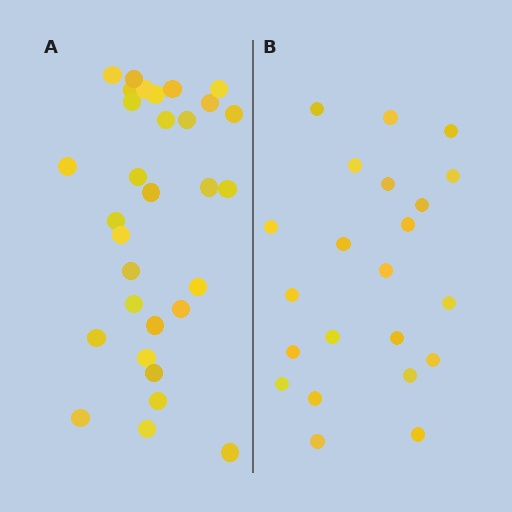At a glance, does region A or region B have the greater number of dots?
Region A (the left region) has more dots.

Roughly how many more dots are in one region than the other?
Region A has roughly 8 or so more dots than region B.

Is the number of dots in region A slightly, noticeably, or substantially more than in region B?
Region A has noticeably more, but not dramatically so. The ratio is roughly 1.4 to 1.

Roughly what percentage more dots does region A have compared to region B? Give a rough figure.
About 40% more.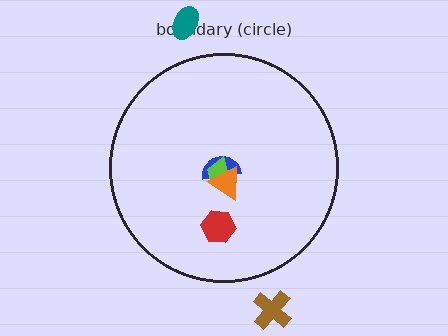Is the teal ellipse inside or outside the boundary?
Outside.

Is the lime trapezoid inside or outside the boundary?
Inside.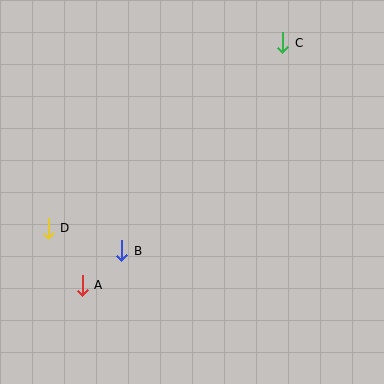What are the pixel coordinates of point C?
Point C is at (283, 43).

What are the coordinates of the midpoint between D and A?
The midpoint between D and A is at (65, 257).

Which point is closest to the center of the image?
Point B at (122, 251) is closest to the center.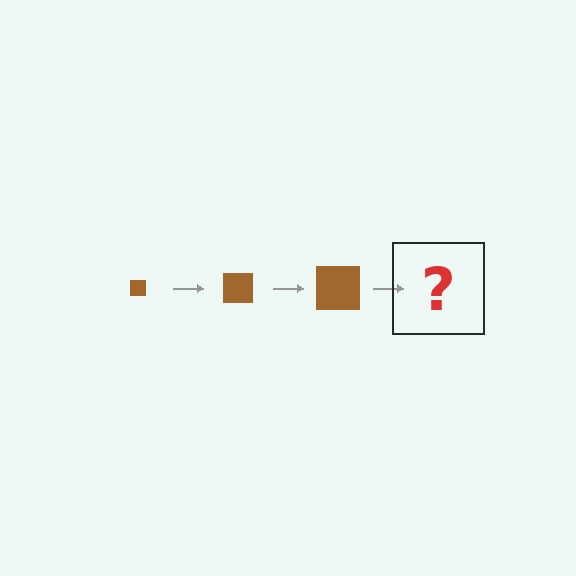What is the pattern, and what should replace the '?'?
The pattern is that the square gets progressively larger each step. The '?' should be a brown square, larger than the previous one.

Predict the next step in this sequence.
The next step is a brown square, larger than the previous one.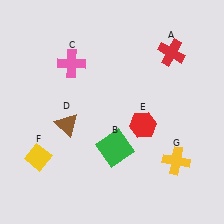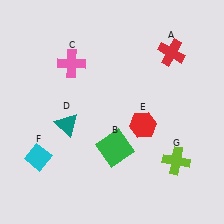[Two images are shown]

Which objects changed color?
D changed from brown to teal. F changed from yellow to cyan. G changed from yellow to lime.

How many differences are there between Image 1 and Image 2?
There are 3 differences between the two images.